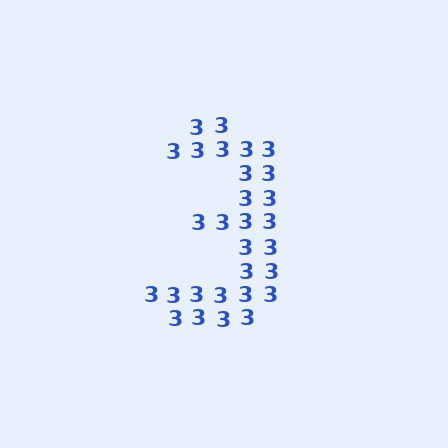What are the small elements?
The small elements are digit 3's.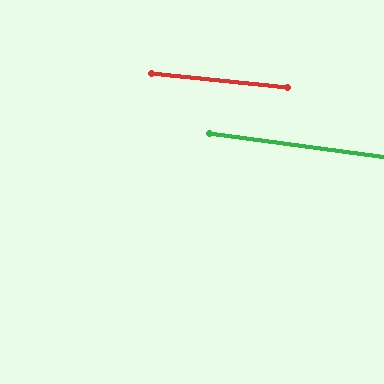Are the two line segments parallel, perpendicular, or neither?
Parallel — their directions differ by only 1.8°.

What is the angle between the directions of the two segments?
Approximately 2 degrees.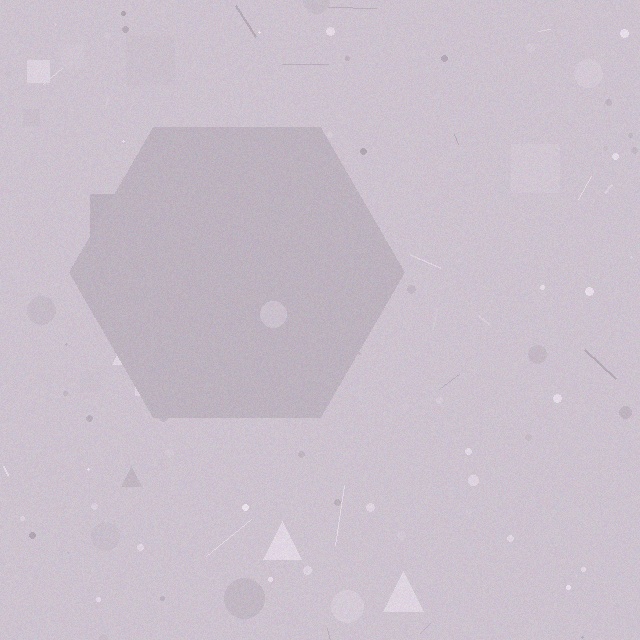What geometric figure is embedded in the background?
A hexagon is embedded in the background.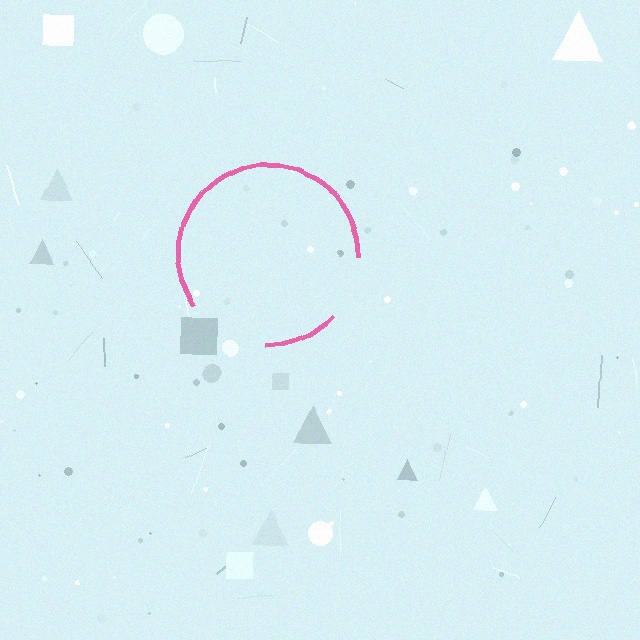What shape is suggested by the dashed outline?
The dashed outline suggests a circle.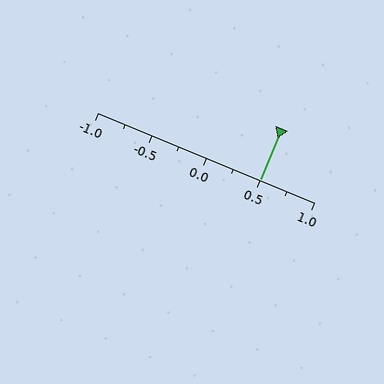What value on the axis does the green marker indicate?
The marker indicates approximately 0.5.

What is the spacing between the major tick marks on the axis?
The major ticks are spaced 0.5 apart.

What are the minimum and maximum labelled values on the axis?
The axis runs from -1.0 to 1.0.